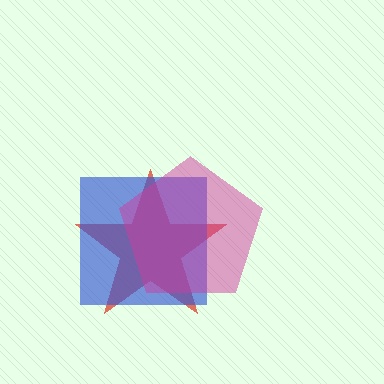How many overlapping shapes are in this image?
There are 3 overlapping shapes in the image.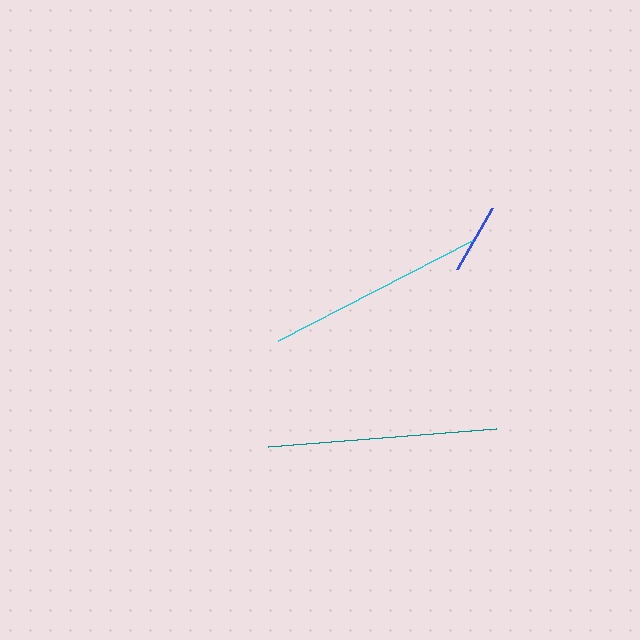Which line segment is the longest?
The teal line is the longest at approximately 229 pixels.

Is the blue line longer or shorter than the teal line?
The teal line is longer than the blue line.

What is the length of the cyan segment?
The cyan segment is approximately 219 pixels long.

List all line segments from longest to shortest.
From longest to shortest: teal, cyan, blue.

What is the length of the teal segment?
The teal segment is approximately 229 pixels long.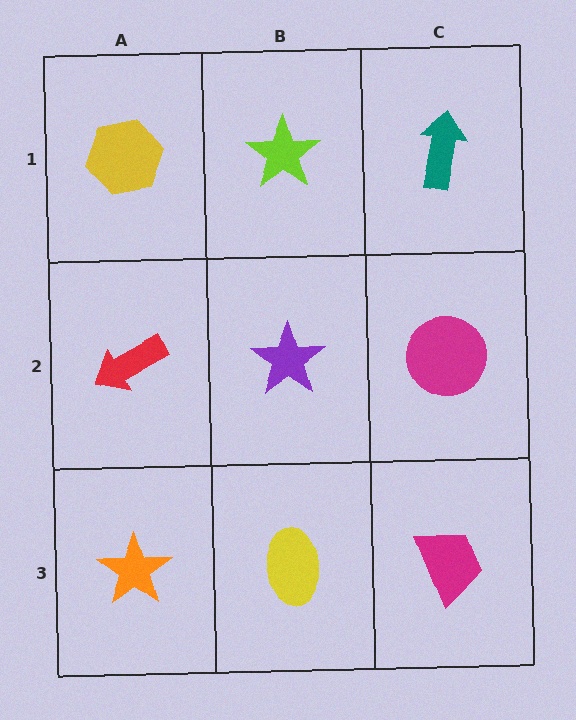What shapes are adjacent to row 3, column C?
A magenta circle (row 2, column C), a yellow ellipse (row 3, column B).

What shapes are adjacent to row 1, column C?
A magenta circle (row 2, column C), a lime star (row 1, column B).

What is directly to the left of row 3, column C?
A yellow ellipse.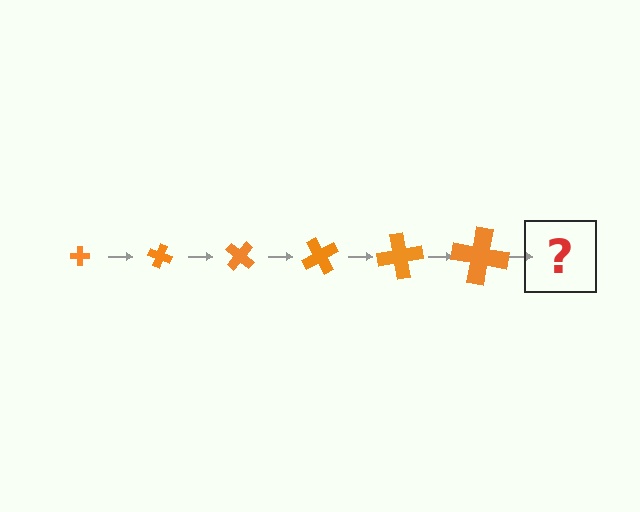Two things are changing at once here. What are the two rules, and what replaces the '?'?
The two rules are that the cross grows larger each step and it rotates 20 degrees each step. The '?' should be a cross, larger than the previous one and rotated 120 degrees from the start.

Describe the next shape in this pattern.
It should be a cross, larger than the previous one and rotated 120 degrees from the start.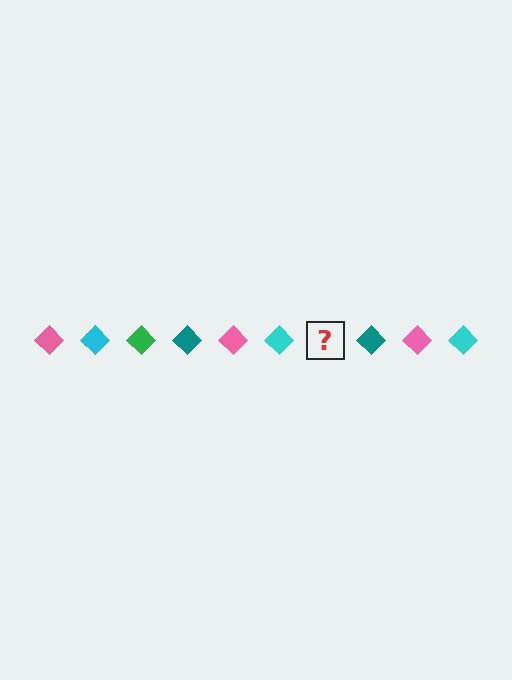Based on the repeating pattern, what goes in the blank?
The blank should be a green diamond.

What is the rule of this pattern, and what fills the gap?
The rule is that the pattern cycles through pink, cyan, green, teal diamonds. The gap should be filled with a green diamond.